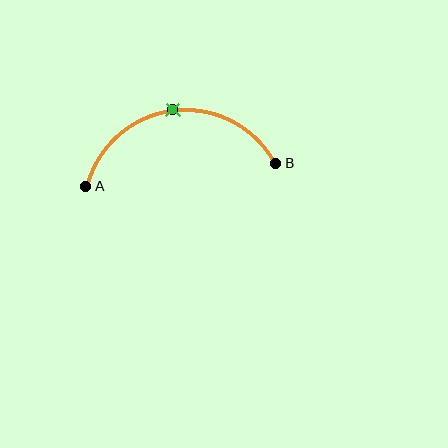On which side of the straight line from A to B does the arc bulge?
The arc bulges above the straight line connecting A and B.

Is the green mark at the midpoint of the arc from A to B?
Yes. The green mark lies on the arc at equal arc-length from both A and B — it is the arc midpoint.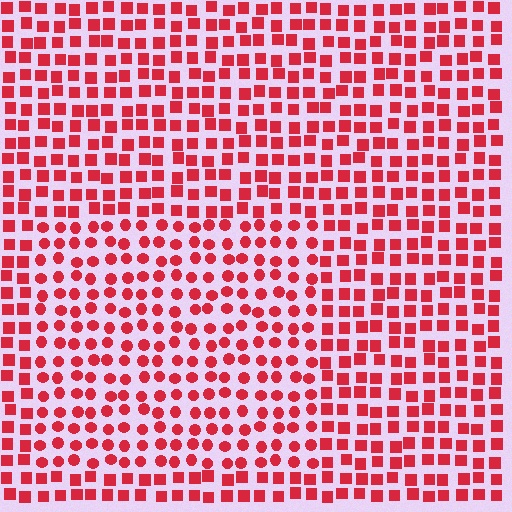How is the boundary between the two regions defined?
The boundary is defined by a change in element shape: circles inside vs. squares outside. All elements share the same color and spacing.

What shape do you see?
I see a rectangle.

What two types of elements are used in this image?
The image uses circles inside the rectangle region and squares outside it.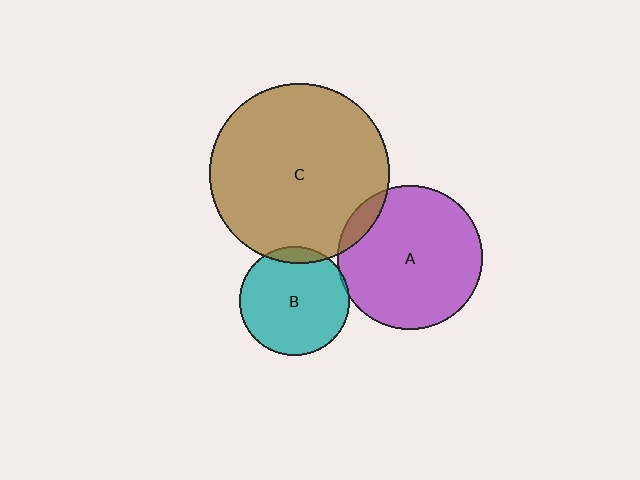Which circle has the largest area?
Circle C (brown).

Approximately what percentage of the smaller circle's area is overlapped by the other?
Approximately 10%.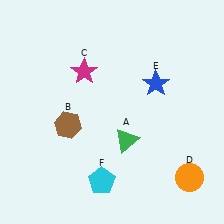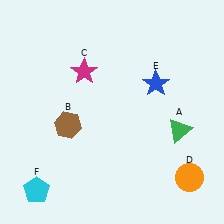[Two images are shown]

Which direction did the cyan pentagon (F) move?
The cyan pentagon (F) moved left.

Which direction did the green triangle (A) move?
The green triangle (A) moved right.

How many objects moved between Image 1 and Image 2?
2 objects moved between the two images.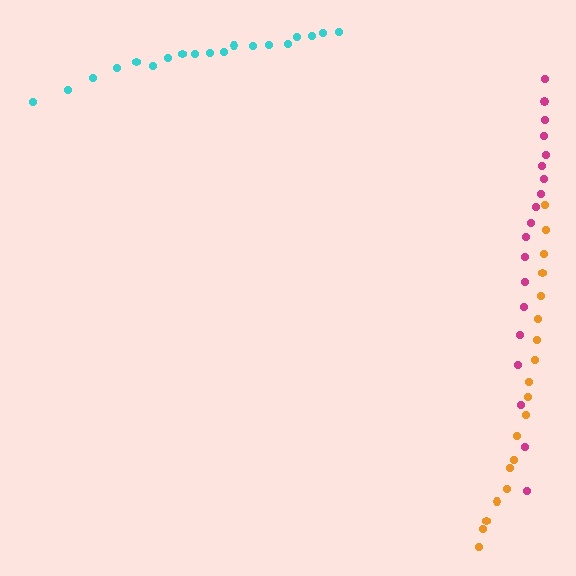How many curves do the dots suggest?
There are 3 distinct paths.